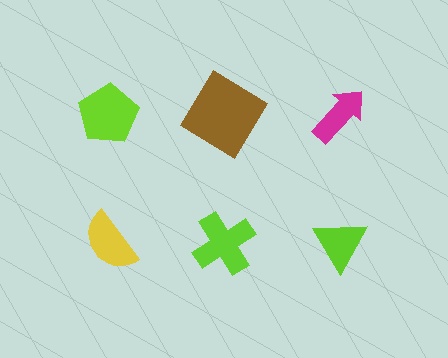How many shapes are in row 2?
3 shapes.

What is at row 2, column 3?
A lime triangle.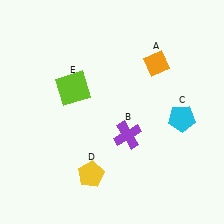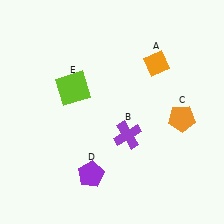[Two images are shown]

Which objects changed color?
C changed from cyan to orange. D changed from yellow to purple.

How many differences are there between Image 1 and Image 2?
There are 2 differences between the two images.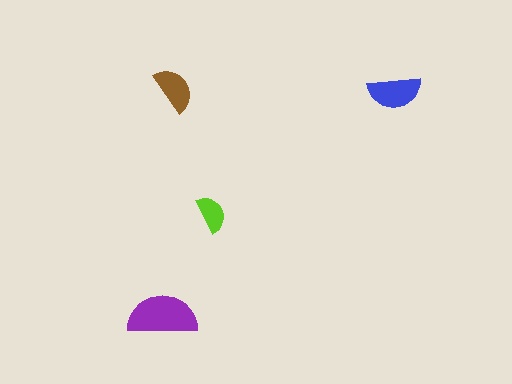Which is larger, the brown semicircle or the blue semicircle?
The blue one.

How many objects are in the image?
There are 4 objects in the image.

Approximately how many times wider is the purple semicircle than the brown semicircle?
About 1.5 times wider.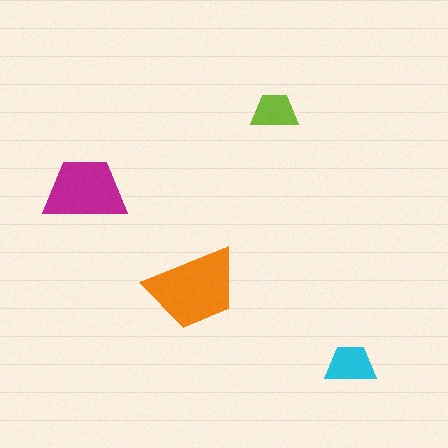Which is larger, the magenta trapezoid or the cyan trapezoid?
The magenta one.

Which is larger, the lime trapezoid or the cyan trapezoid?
The cyan one.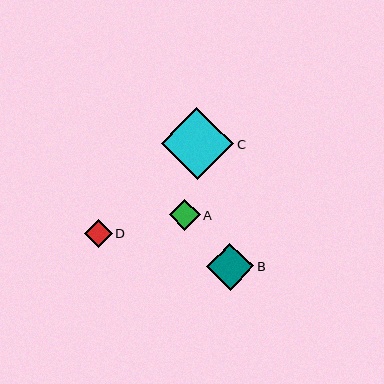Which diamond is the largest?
Diamond C is the largest with a size of approximately 72 pixels.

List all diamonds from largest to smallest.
From largest to smallest: C, B, A, D.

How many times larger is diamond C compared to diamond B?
Diamond C is approximately 1.5 times the size of diamond B.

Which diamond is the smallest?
Diamond D is the smallest with a size of approximately 28 pixels.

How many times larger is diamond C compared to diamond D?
Diamond C is approximately 2.6 times the size of diamond D.